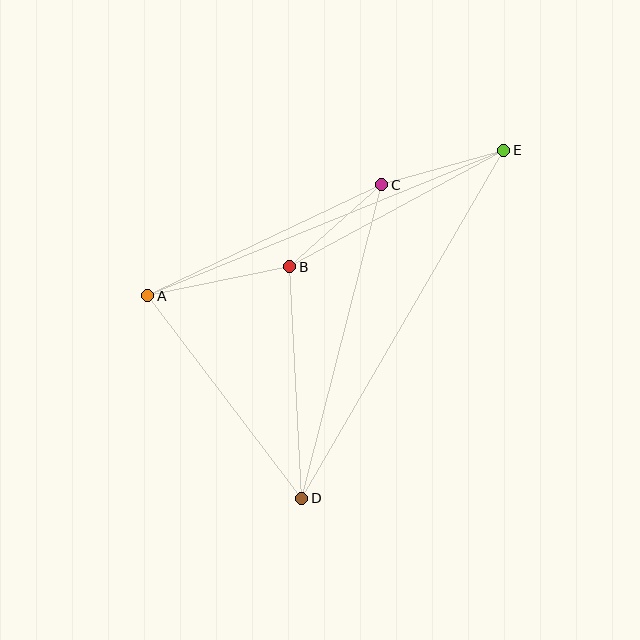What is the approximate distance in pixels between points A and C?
The distance between A and C is approximately 259 pixels.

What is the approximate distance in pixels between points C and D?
The distance between C and D is approximately 324 pixels.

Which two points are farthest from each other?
Points D and E are farthest from each other.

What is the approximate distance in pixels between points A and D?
The distance between A and D is approximately 254 pixels.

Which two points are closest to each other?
Points B and C are closest to each other.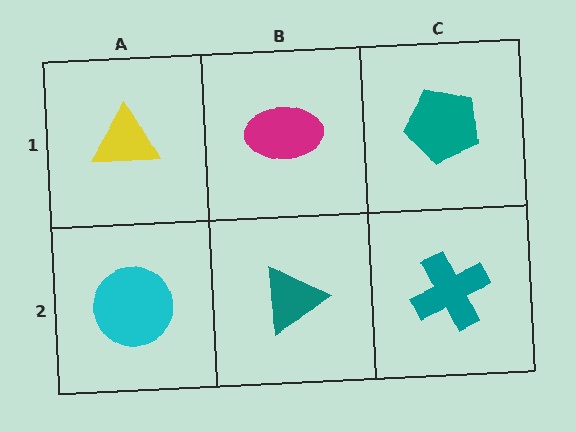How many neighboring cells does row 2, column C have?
2.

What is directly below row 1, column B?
A teal triangle.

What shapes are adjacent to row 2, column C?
A teal pentagon (row 1, column C), a teal triangle (row 2, column B).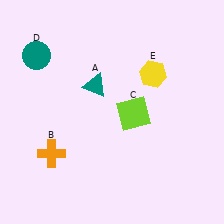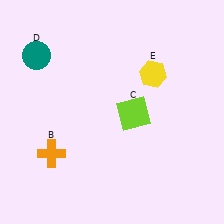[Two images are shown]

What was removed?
The teal triangle (A) was removed in Image 2.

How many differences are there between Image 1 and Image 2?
There is 1 difference between the two images.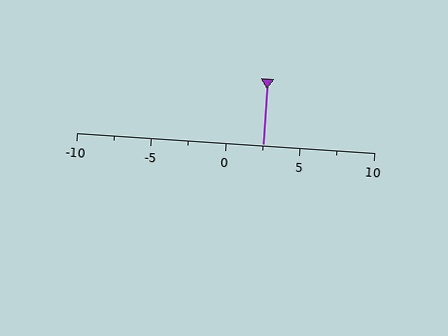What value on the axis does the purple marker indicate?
The marker indicates approximately 2.5.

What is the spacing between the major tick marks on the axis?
The major ticks are spaced 5 apart.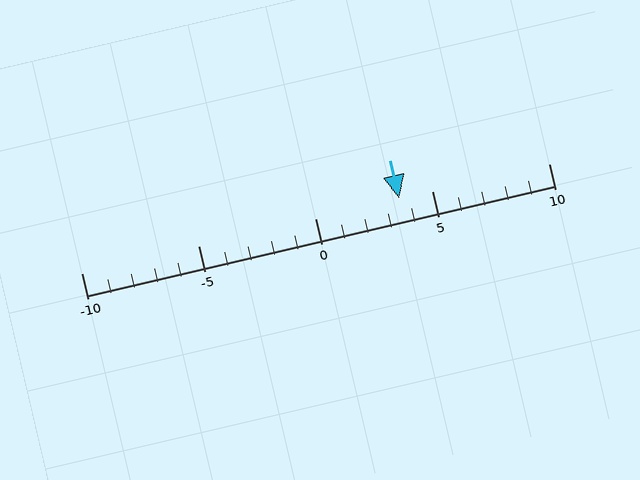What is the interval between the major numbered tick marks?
The major tick marks are spaced 5 units apart.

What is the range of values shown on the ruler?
The ruler shows values from -10 to 10.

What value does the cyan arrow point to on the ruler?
The cyan arrow points to approximately 4.